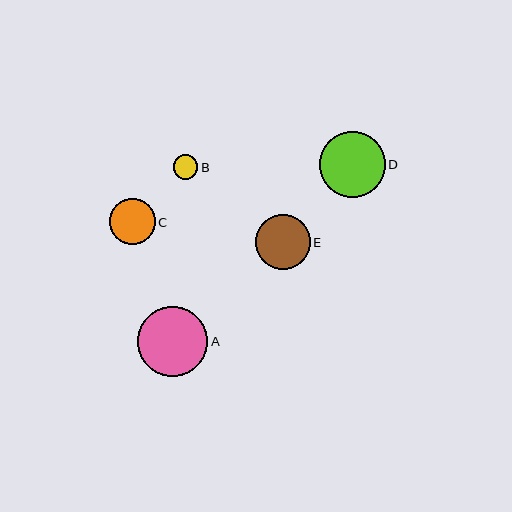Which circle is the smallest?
Circle B is the smallest with a size of approximately 25 pixels.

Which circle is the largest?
Circle A is the largest with a size of approximately 70 pixels.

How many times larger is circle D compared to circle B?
Circle D is approximately 2.7 times the size of circle B.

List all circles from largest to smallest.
From largest to smallest: A, D, E, C, B.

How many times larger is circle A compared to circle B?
Circle A is approximately 2.8 times the size of circle B.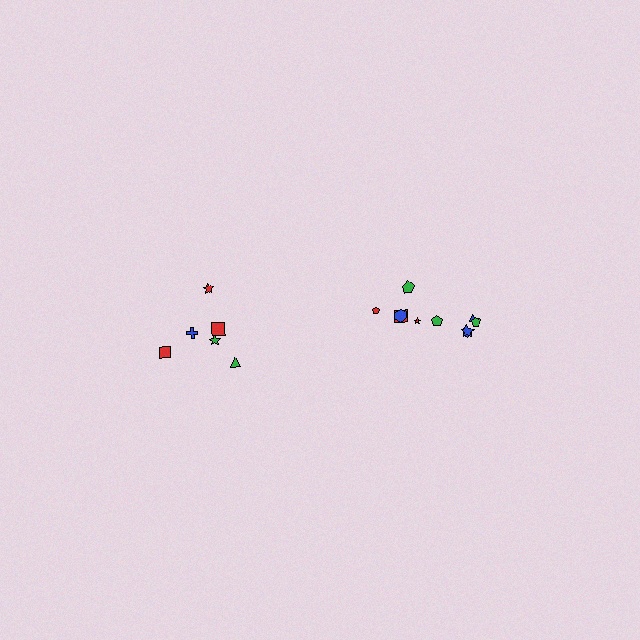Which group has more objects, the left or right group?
The right group.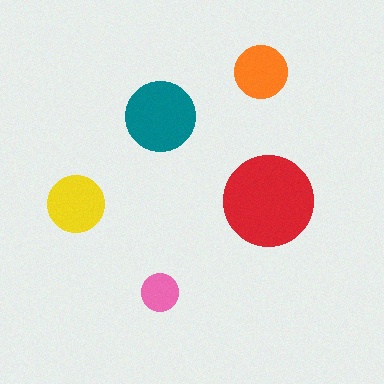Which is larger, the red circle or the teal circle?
The red one.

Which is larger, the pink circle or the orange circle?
The orange one.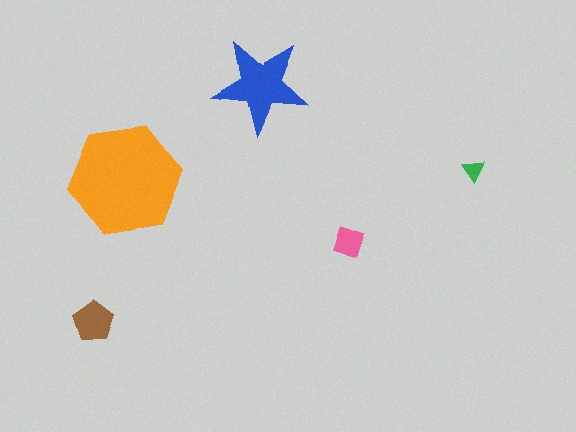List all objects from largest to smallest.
The orange hexagon, the blue star, the brown pentagon, the pink diamond, the green triangle.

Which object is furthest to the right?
The green triangle is rightmost.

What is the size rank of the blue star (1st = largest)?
2nd.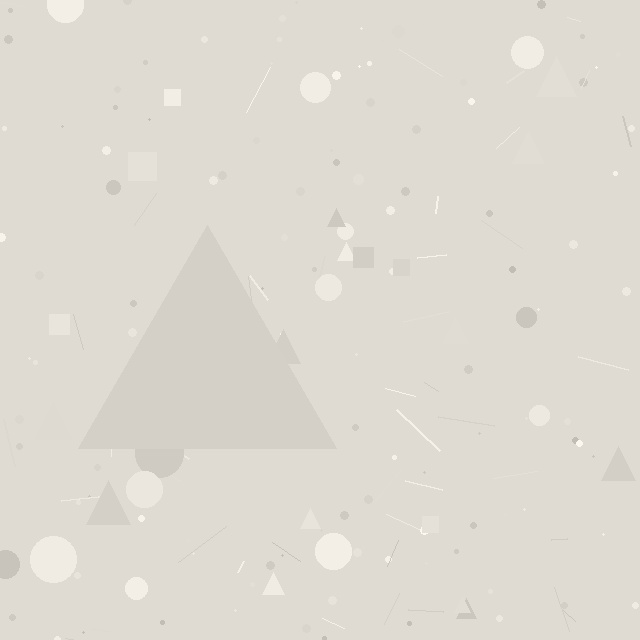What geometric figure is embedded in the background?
A triangle is embedded in the background.